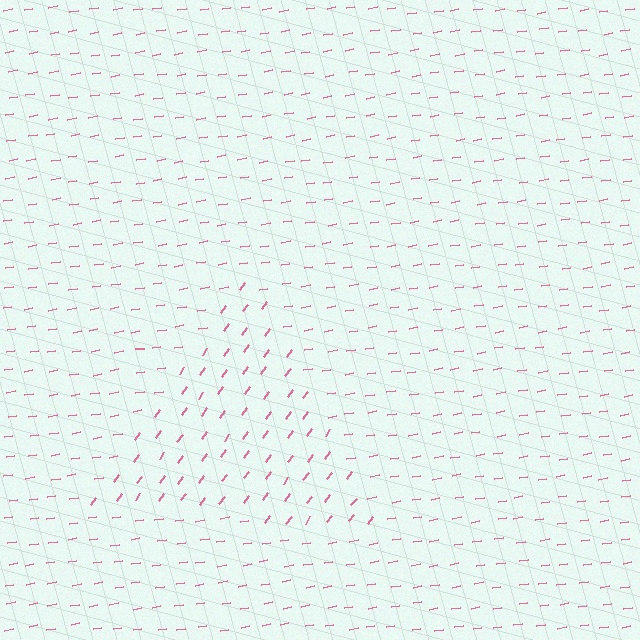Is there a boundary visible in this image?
Yes, there is a texture boundary formed by a change in line orientation.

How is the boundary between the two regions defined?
The boundary is defined purely by a change in line orientation (approximately 45 degrees difference). All lines are the same color and thickness.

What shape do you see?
I see a triangle.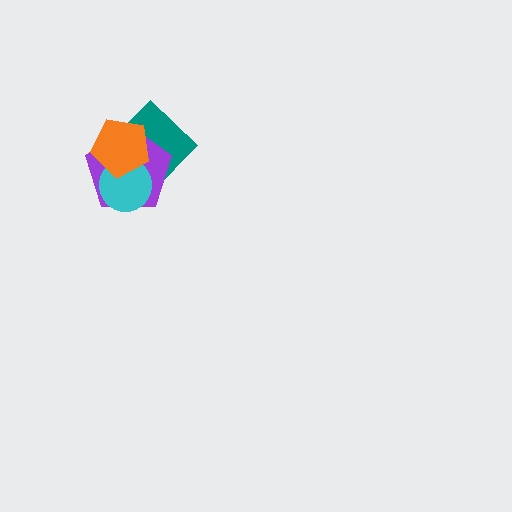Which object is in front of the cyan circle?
The orange pentagon is in front of the cyan circle.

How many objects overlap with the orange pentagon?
3 objects overlap with the orange pentagon.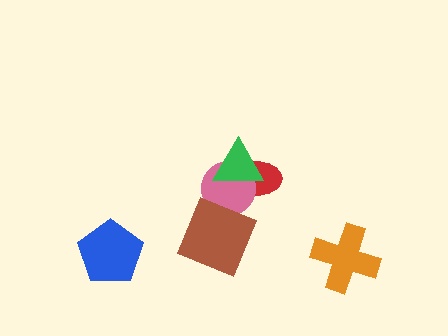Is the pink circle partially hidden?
Yes, it is partially covered by another shape.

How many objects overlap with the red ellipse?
2 objects overlap with the red ellipse.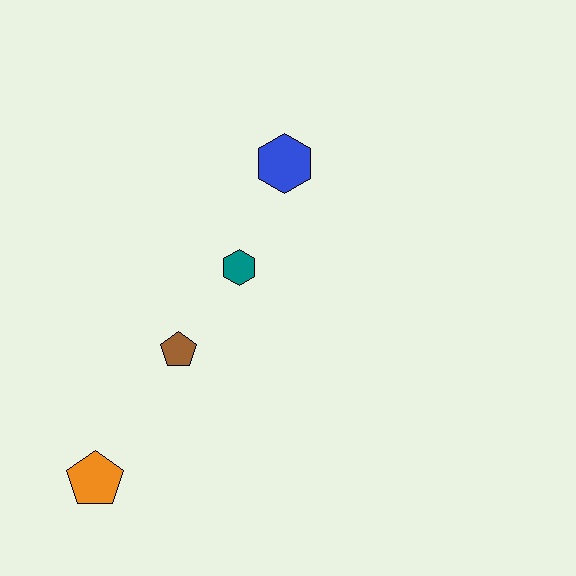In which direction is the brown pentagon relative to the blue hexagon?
The brown pentagon is below the blue hexagon.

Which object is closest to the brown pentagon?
The teal hexagon is closest to the brown pentagon.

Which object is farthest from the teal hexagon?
The orange pentagon is farthest from the teal hexagon.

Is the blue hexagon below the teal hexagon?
No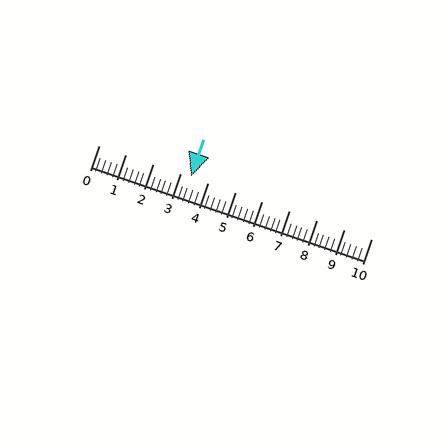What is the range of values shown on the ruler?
The ruler shows values from 0 to 10.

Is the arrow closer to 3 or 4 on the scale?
The arrow is closer to 3.